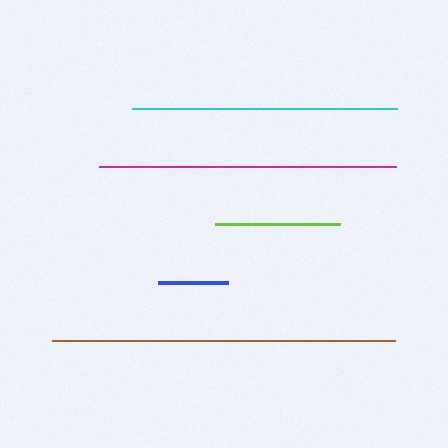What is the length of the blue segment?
The blue segment is approximately 69 pixels long.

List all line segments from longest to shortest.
From longest to shortest: brown, magenta, cyan, lime, blue.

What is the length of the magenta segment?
The magenta segment is approximately 297 pixels long.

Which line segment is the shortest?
The blue line is the shortest at approximately 69 pixels.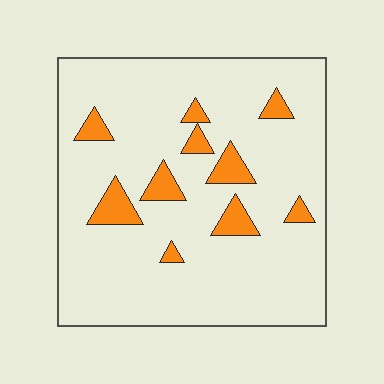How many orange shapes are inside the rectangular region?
10.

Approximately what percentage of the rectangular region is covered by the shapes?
Approximately 10%.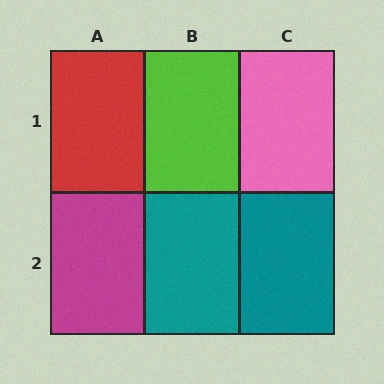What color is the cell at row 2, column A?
Magenta.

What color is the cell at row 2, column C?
Teal.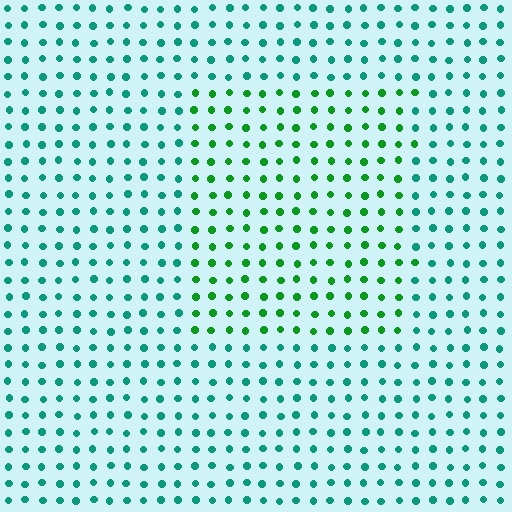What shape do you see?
I see a rectangle.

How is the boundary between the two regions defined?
The boundary is defined purely by a slight shift in hue (about 40 degrees). Spacing, size, and orientation are identical on both sides.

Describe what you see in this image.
The image is filled with small teal elements in a uniform arrangement. A rectangle-shaped region is visible where the elements are tinted to a slightly different hue, forming a subtle color boundary.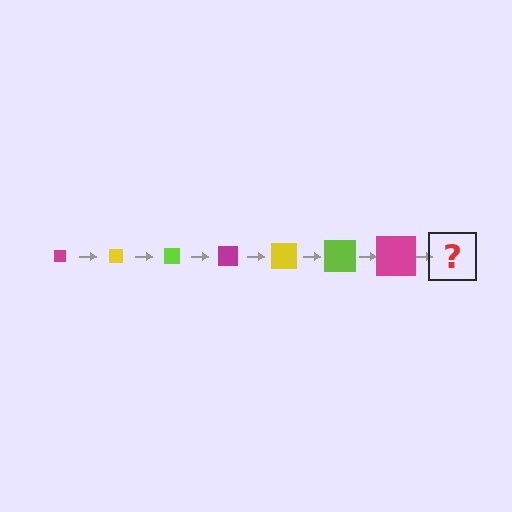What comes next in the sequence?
The next element should be a yellow square, larger than the previous one.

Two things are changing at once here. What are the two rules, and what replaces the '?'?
The two rules are that the square grows larger each step and the color cycles through magenta, yellow, and lime. The '?' should be a yellow square, larger than the previous one.